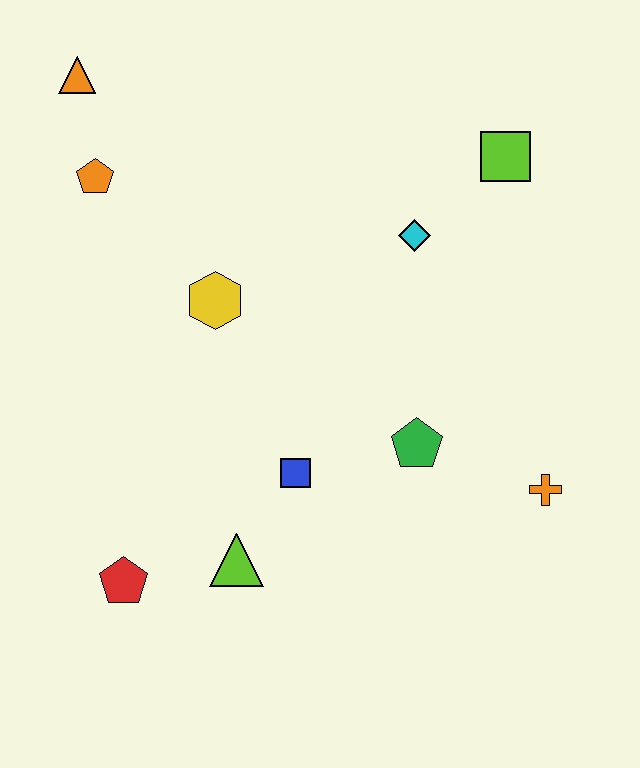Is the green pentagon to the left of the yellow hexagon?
No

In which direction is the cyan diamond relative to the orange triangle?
The cyan diamond is to the right of the orange triangle.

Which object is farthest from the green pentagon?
The orange triangle is farthest from the green pentagon.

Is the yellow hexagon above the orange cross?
Yes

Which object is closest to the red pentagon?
The lime triangle is closest to the red pentagon.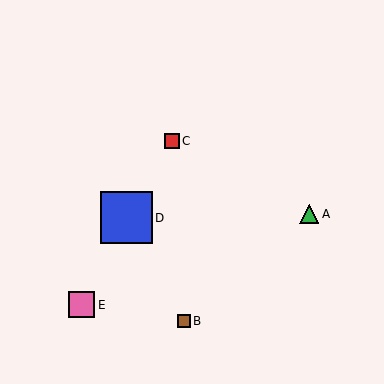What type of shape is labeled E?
Shape E is a pink square.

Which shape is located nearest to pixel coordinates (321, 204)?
The green triangle (labeled A) at (309, 214) is nearest to that location.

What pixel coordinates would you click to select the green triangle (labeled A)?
Click at (309, 214) to select the green triangle A.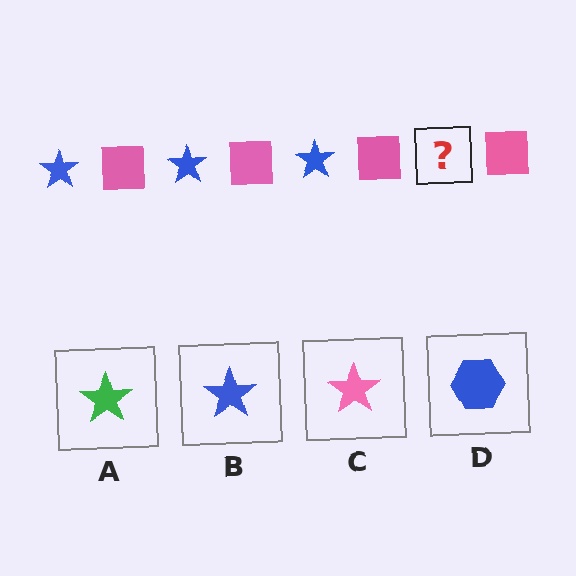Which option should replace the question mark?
Option B.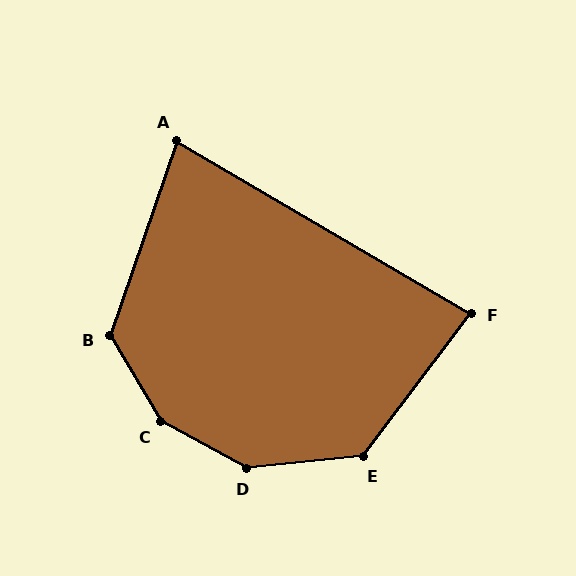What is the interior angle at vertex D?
Approximately 146 degrees (obtuse).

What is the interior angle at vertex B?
Approximately 130 degrees (obtuse).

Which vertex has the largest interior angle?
C, at approximately 149 degrees.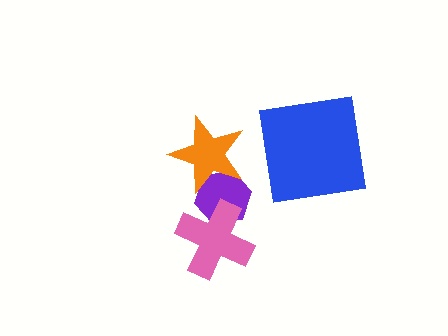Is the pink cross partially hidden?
No, no other shape covers it.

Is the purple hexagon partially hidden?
Yes, it is partially covered by another shape.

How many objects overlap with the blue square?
0 objects overlap with the blue square.